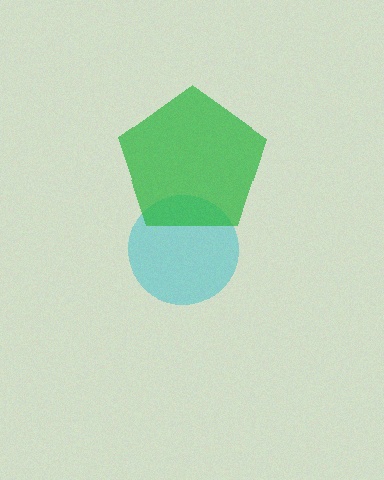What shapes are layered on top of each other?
The layered shapes are: a cyan circle, a green pentagon.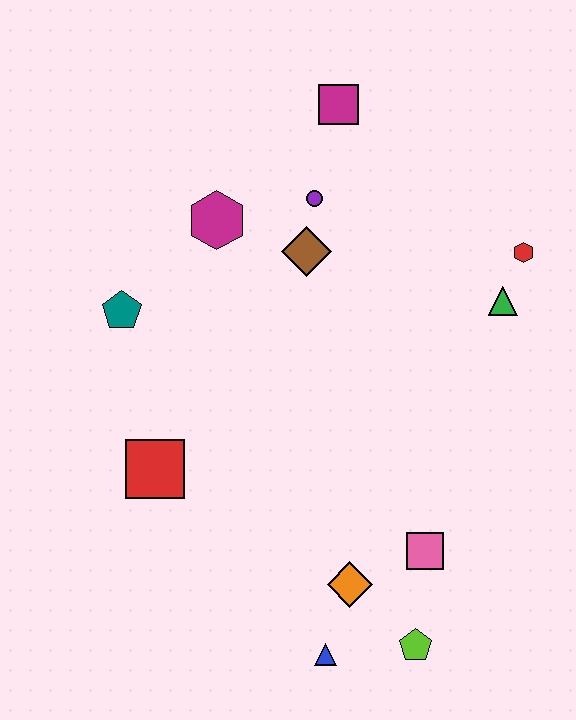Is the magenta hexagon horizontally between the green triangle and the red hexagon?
No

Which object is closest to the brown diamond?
The purple circle is closest to the brown diamond.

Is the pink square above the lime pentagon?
Yes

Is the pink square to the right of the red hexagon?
No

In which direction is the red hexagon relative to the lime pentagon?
The red hexagon is above the lime pentagon.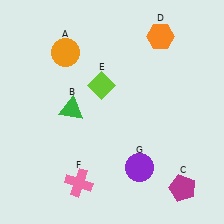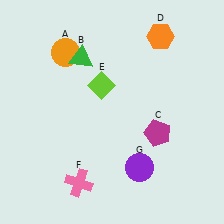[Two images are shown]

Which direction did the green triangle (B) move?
The green triangle (B) moved up.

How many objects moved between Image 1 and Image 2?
2 objects moved between the two images.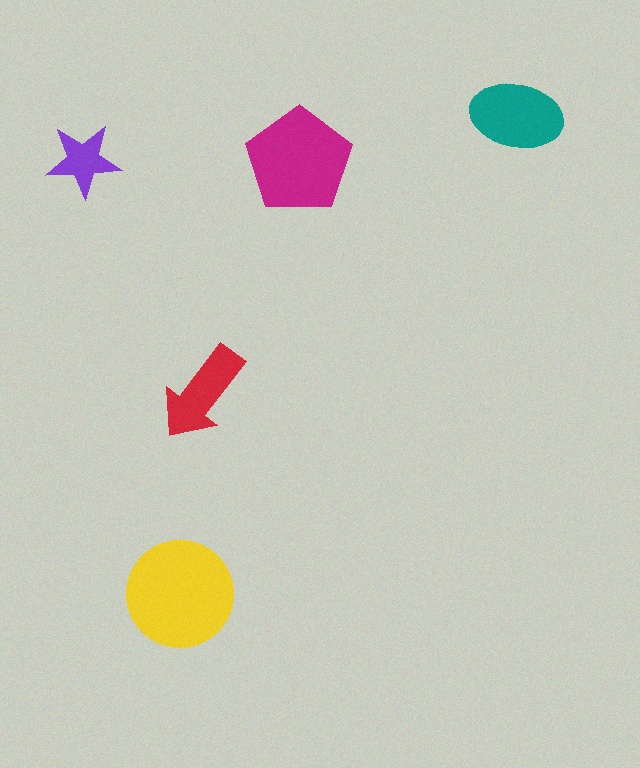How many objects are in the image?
There are 5 objects in the image.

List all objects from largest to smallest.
The yellow circle, the magenta pentagon, the teal ellipse, the red arrow, the purple star.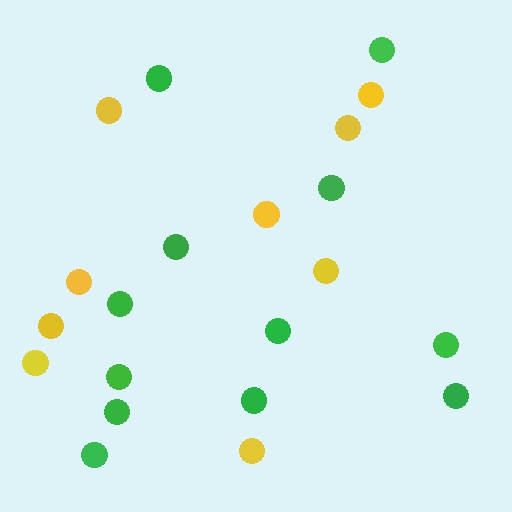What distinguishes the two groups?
There are 2 groups: one group of green circles (12) and one group of yellow circles (9).